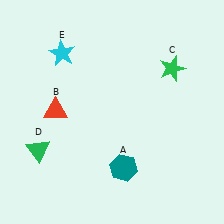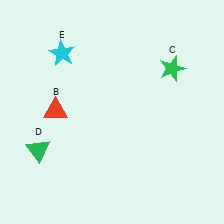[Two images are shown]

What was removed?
The teal hexagon (A) was removed in Image 2.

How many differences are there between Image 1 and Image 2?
There is 1 difference between the two images.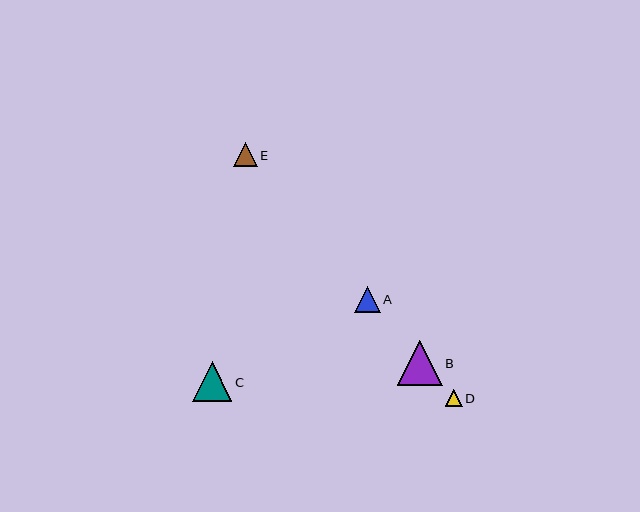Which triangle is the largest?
Triangle B is the largest with a size of approximately 45 pixels.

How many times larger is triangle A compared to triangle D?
Triangle A is approximately 1.5 times the size of triangle D.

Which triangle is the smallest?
Triangle D is the smallest with a size of approximately 17 pixels.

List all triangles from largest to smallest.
From largest to smallest: B, C, A, E, D.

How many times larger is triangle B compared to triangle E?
Triangle B is approximately 1.9 times the size of triangle E.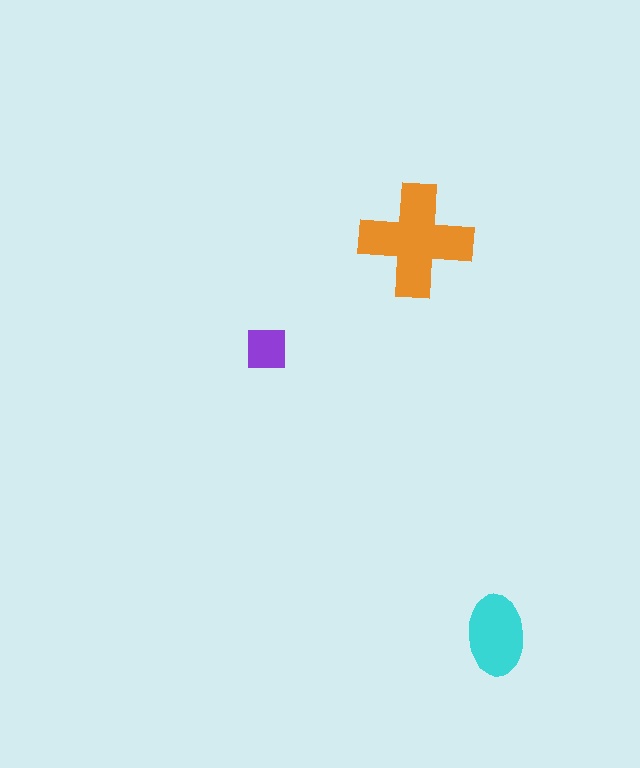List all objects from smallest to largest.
The purple square, the cyan ellipse, the orange cross.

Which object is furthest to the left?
The purple square is leftmost.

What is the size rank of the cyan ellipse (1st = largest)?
2nd.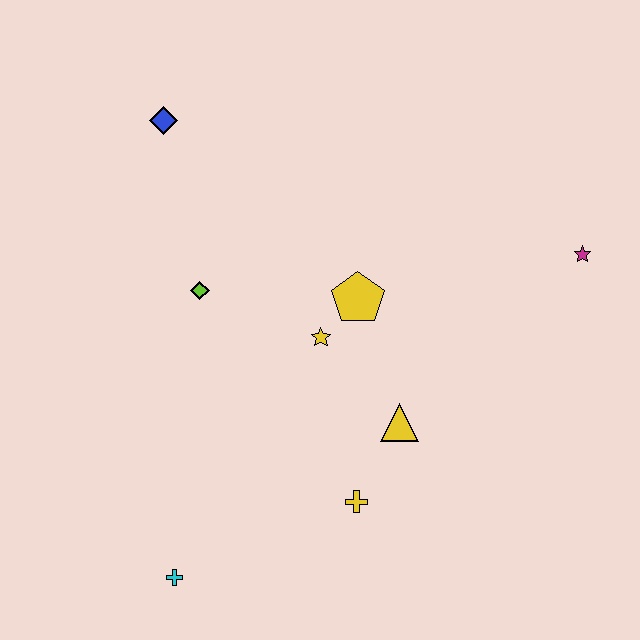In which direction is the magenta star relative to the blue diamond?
The magenta star is to the right of the blue diamond.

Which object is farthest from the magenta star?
The cyan cross is farthest from the magenta star.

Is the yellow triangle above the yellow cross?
Yes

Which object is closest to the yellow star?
The yellow pentagon is closest to the yellow star.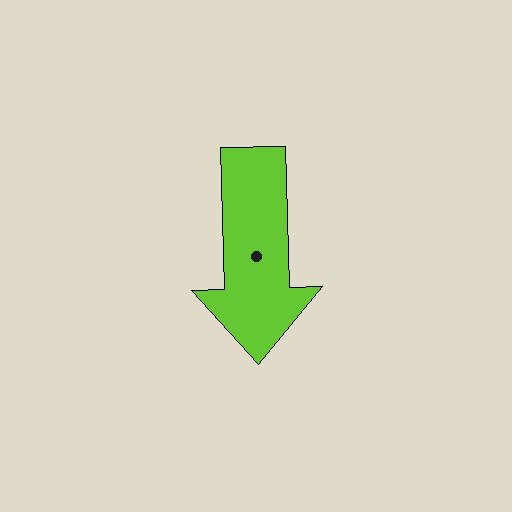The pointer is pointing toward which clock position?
Roughly 6 o'clock.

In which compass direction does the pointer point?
South.